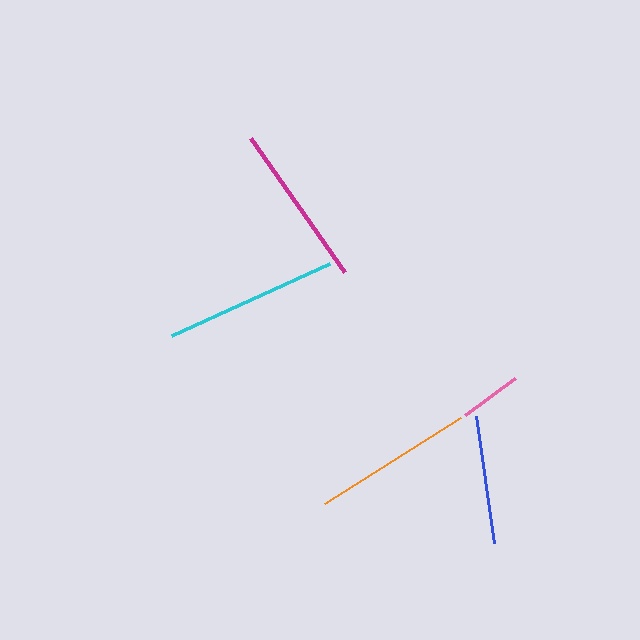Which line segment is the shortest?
The pink line is the shortest at approximately 62 pixels.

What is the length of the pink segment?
The pink segment is approximately 62 pixels long.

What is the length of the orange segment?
The orange segment is approximately 161 pixels long.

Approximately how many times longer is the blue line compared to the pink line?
The blue line is approximately 2.1 times the length of the pink line.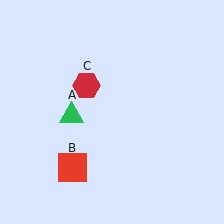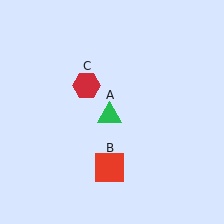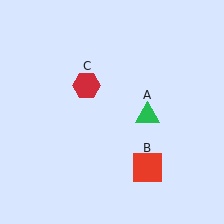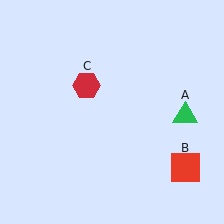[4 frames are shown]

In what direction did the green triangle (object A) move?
The green triangle (object A) moved right.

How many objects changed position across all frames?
2 objects changed position: green triangle (object A), red square (object B).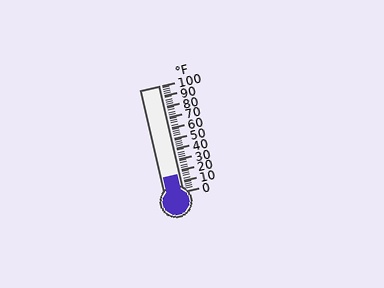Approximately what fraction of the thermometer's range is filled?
The thermometer is filled to approximately 15% of its range.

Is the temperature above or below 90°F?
The temperature is below 90°F.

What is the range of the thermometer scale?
The thermometer scale ranges from 0°F to 100°F.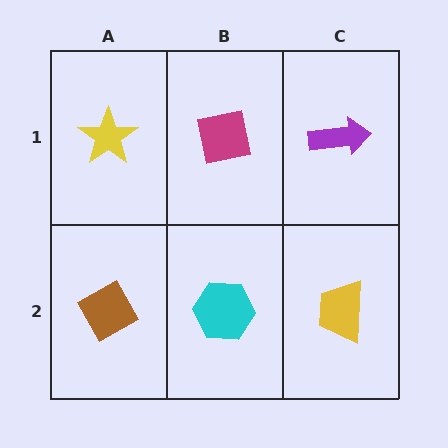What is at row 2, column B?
A cyan hexagon.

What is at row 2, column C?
A yellow trapezoid.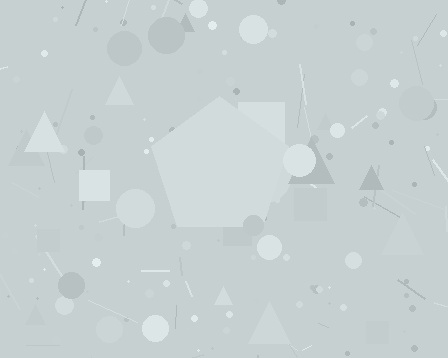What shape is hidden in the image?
A pentagon is hidden in the image.